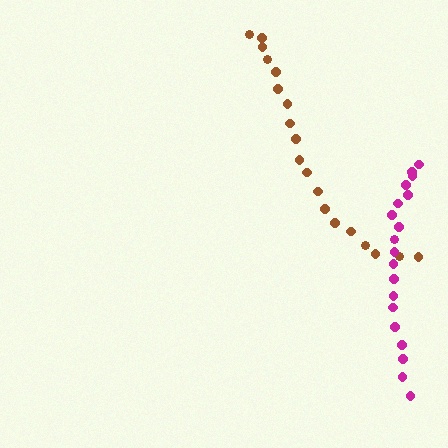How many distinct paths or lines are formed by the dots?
There are 2 distinct paths.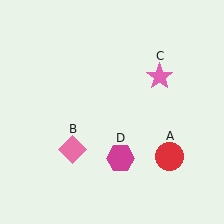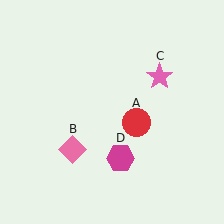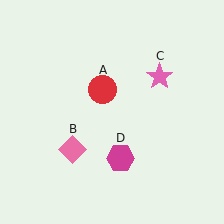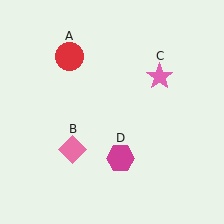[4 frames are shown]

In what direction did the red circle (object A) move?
The red circle (object A) moved up and to the left.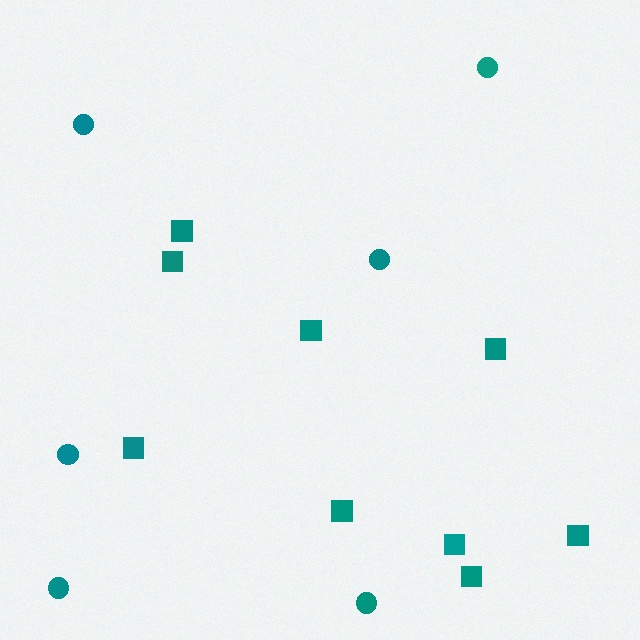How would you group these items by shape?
There are 2 groups: one group of circles (6) and one group of squares (9).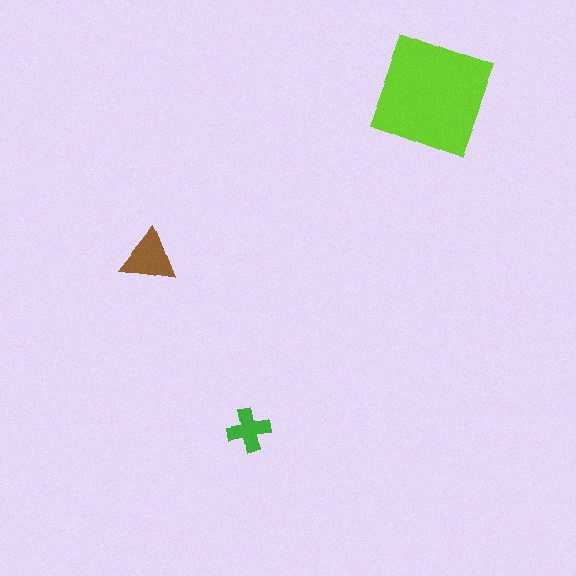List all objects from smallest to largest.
The green cross, the brown triangle, the lime square.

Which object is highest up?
The lime square is topmost.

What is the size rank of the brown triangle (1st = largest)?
2nd.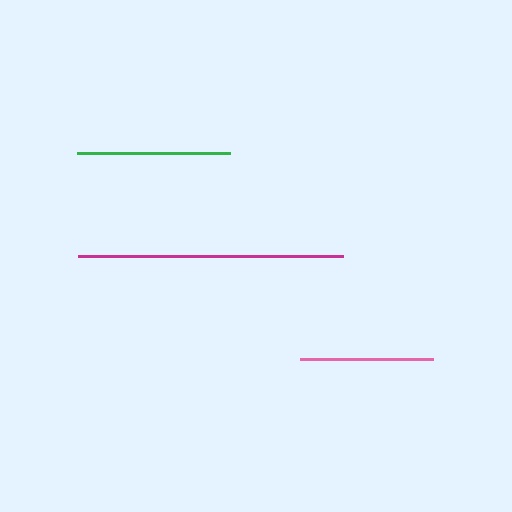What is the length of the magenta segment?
The magenta segment is approximately 266 pixels long.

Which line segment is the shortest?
The pink line is the shortest at approximately 133 pixels.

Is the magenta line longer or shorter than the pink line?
The magenta line is longer than the pink line.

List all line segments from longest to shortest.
From longest to shortest: magenta, green, pink.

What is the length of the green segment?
The green segment is approximately 153 pixels long.